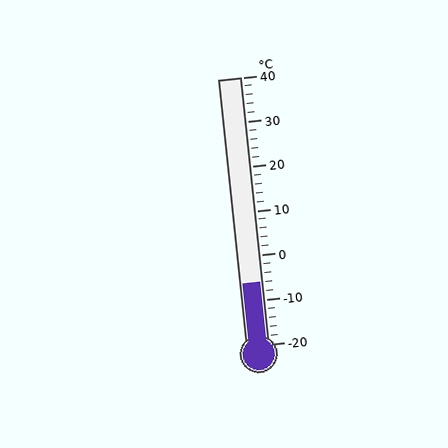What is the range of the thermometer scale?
The thermometer scale ranges from -20°C to 40°C.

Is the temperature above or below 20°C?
The temperature is below 20°C.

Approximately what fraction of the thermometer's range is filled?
The thermometer is filled to approximately 25% of its range.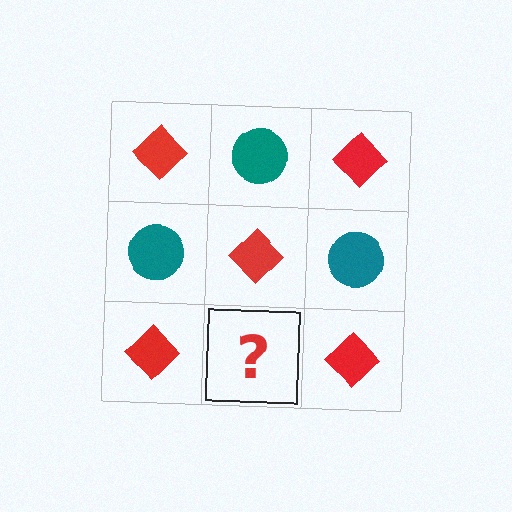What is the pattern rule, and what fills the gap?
The rule is that it alternates red diamond and teal circle in a checkerboard pattern. The gap should be filled with a teal circle.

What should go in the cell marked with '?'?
The missing cell should contain a teal circle.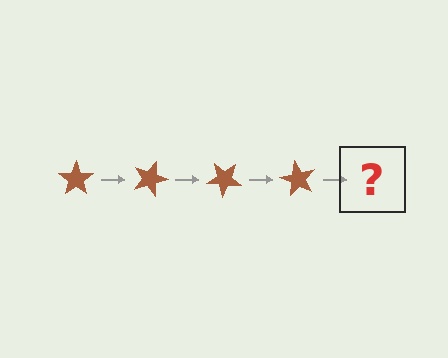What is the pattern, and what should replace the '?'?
The pattern is that the star rotates 20 degrees each step. The '?' should be a brown star rotated 80 degrees.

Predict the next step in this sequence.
The next step is a brown star rotated 80 degrees.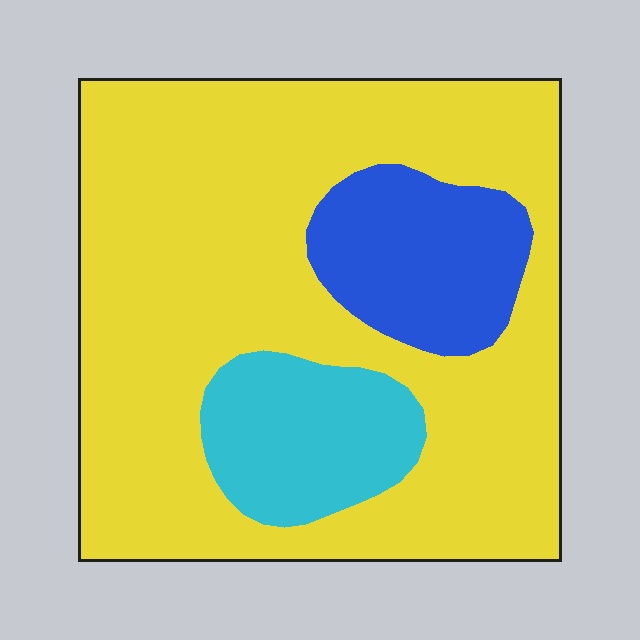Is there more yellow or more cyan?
Yellow.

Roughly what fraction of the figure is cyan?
Cyan takes up about one eighth (1/8) of the figure.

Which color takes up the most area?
Yellow, at roughly 75%.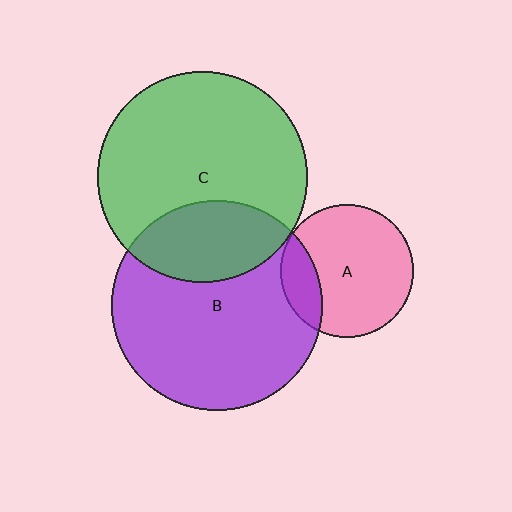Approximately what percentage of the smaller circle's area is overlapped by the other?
Approximately 25%.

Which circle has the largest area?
Circle B (purple).